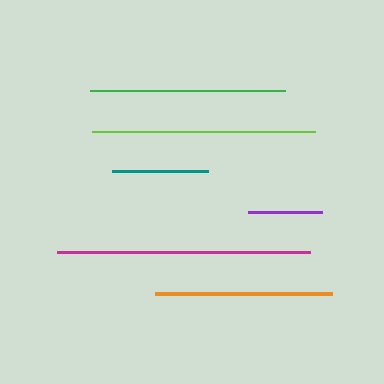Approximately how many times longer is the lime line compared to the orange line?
The lime line is approximately 1.3 times the length of the orange line.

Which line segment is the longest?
The magenta line is the longest at approximately 252 pixels.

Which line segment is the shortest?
The purple line is the shortest at approximately 74 pixels.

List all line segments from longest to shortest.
From longest to shortest: magenta, lime, green, orange, teal, purple.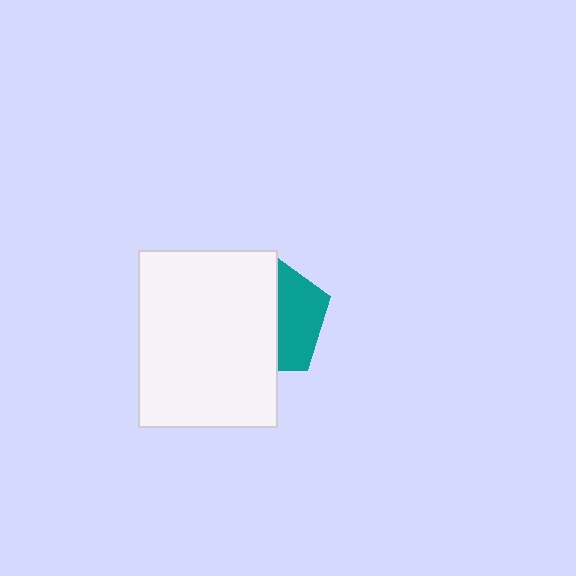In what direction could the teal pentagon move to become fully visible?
The teal pentagon could move right. That would shift it out from behind the white rectangle entirely.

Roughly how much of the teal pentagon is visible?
A small part of it is visible (roughly 40%).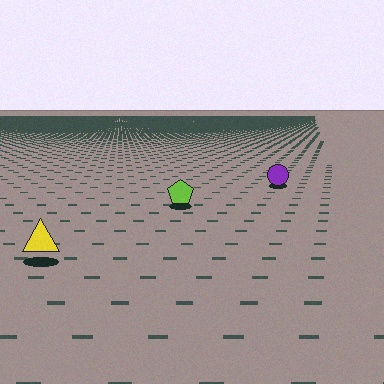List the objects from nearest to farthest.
From nearest to farthest: the yellow triangle, the lime pentagon, the purple circle.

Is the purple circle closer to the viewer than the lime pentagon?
No. The lime pentagon is closer — you can tell from the texture gradient: the ground texture is coarser near it.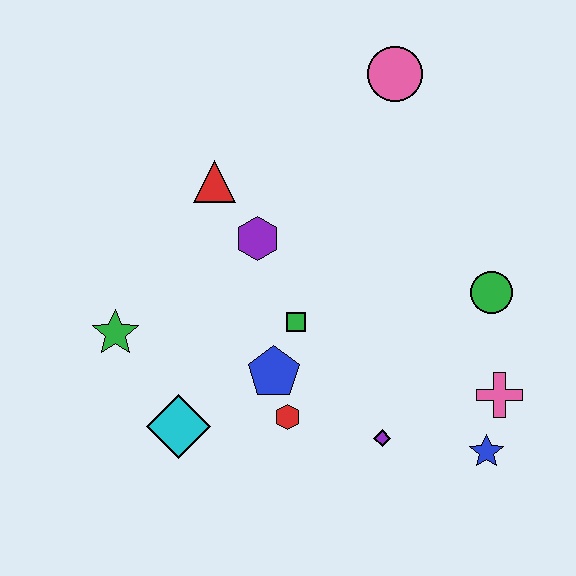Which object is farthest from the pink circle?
The cyan diamond is farthest from the pink circle.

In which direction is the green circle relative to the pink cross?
The green circle is above the pink cross.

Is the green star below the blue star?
No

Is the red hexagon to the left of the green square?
Yes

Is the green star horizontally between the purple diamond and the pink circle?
No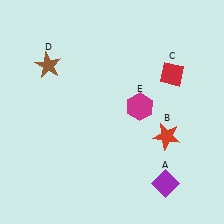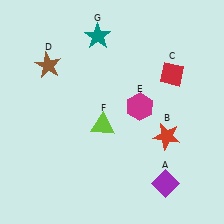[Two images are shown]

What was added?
A lime triangle (F), a teal star (G) were added in Image 2.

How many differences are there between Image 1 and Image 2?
There are 2 differences between the two images.